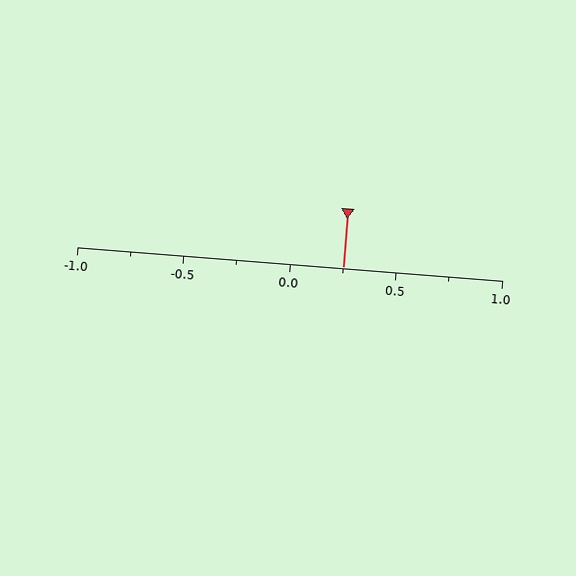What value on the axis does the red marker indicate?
The marker indicates approximately 0.25.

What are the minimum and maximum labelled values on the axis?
The axis runs from -1.0 to 1.0.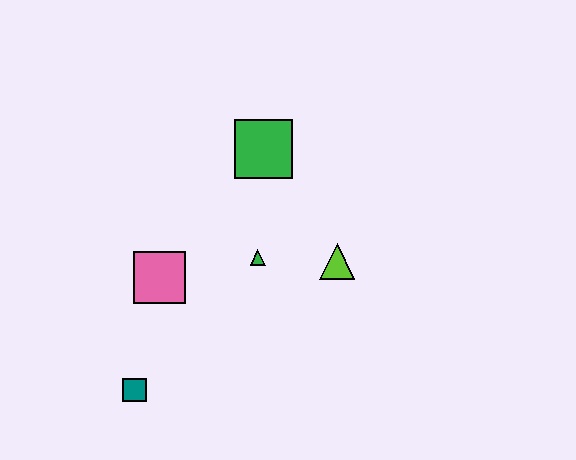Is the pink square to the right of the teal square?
Yes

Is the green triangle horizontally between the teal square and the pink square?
No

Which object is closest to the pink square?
The green triangle is closest to the pink square.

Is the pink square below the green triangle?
Yes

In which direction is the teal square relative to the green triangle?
The teal square is below the green triangle.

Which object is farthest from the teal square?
The green square is farthest from the teal square.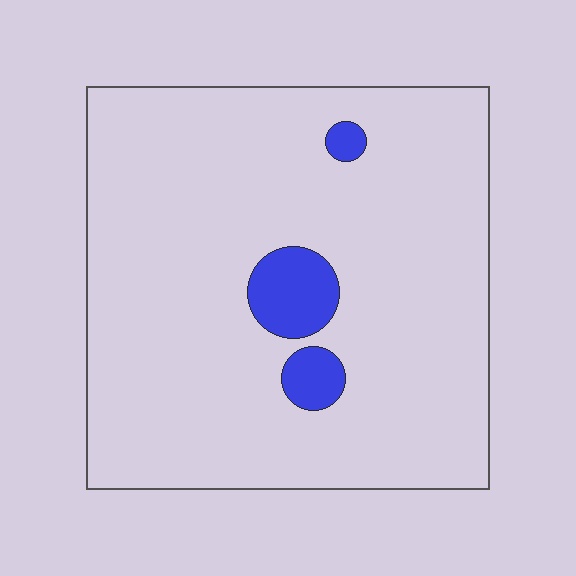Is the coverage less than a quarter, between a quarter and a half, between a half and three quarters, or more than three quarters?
Less than a quarter.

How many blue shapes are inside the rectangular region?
3.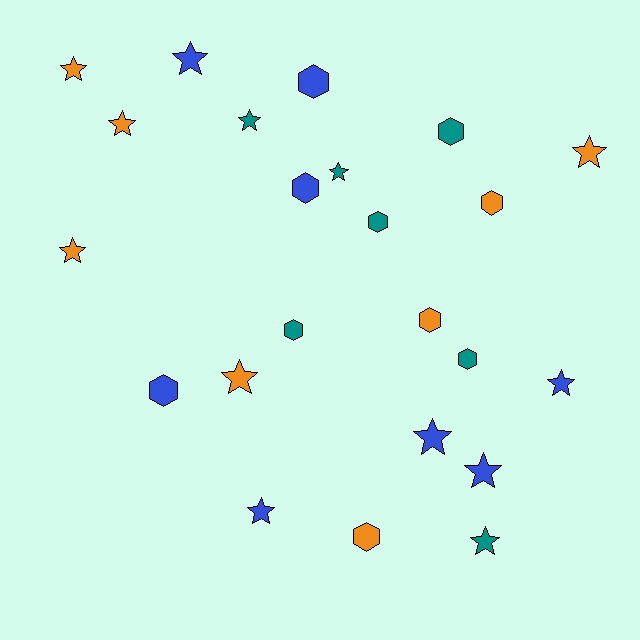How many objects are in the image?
There are 23 objects.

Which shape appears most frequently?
Star, with 13 objects.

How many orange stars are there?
There are 5 orange stars.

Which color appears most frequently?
Orange, with 8 objects.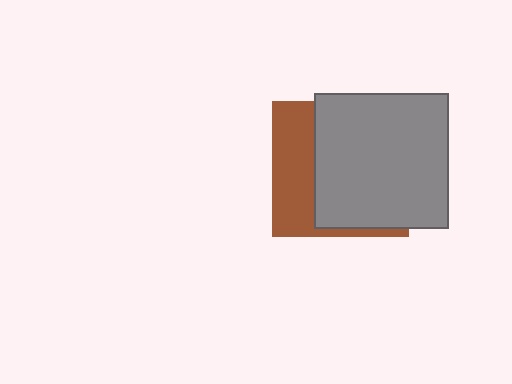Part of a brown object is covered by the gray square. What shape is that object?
It is a square.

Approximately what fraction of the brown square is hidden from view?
Roughly 65% of the brown square is hidden behind the gray square.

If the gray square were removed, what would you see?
You would see the complete brown square.